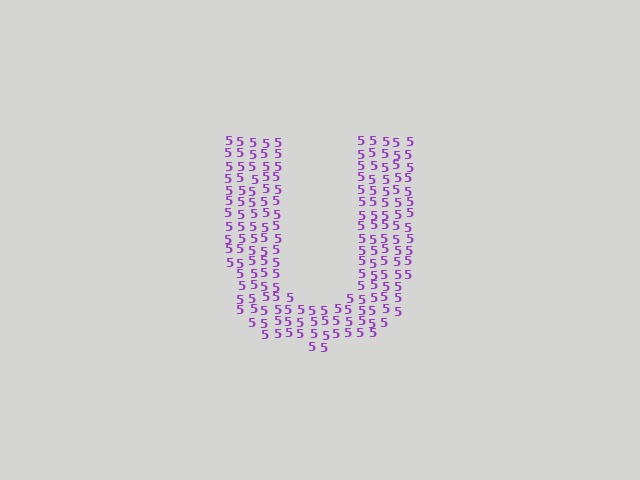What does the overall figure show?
The overall figure shows the letter U.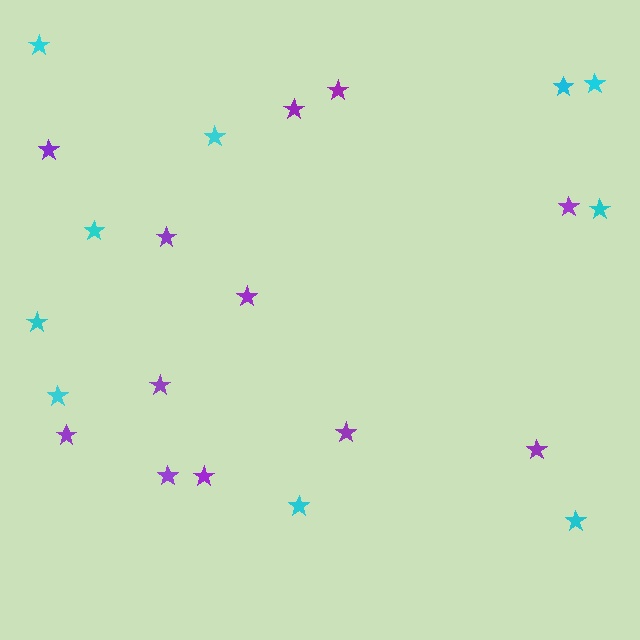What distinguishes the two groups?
There are 2 groups: one group of purple stars (12) and one group of cyan stars (10).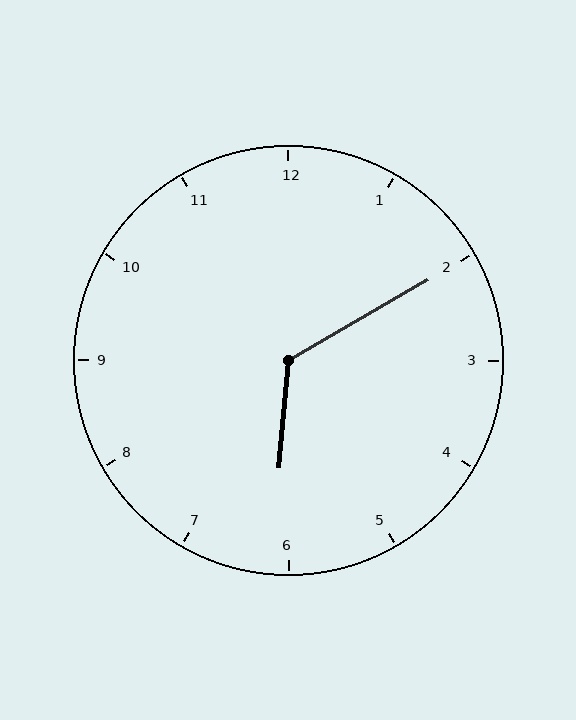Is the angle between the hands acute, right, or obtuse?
It is obtuse.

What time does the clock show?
6:10.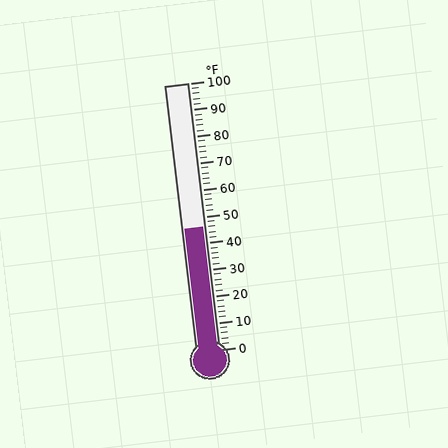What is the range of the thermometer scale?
The thermometer scale ranges from 0°F to 100°F.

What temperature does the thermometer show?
The thermometer shows approximately 46°F.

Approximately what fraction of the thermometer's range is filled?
The thermometer is filled to approximately 45% of its range.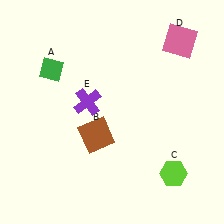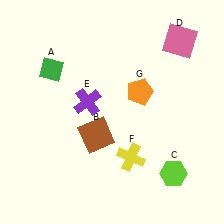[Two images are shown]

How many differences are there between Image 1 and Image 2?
There are 2 differences between the two images.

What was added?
A yellow cross (F), an orange pentagon (G) were added in Image 2.